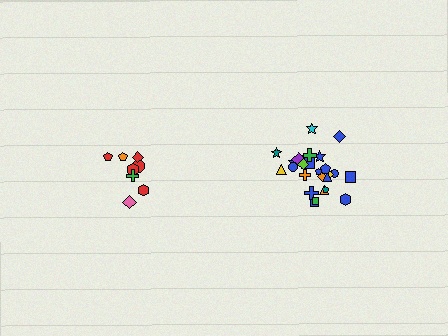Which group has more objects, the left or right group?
The right group.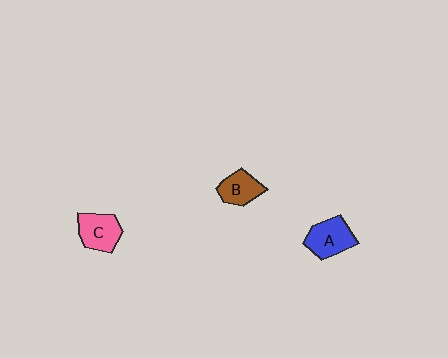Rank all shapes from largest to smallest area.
From largest to smallest: A (blue), C (pink), B (brown).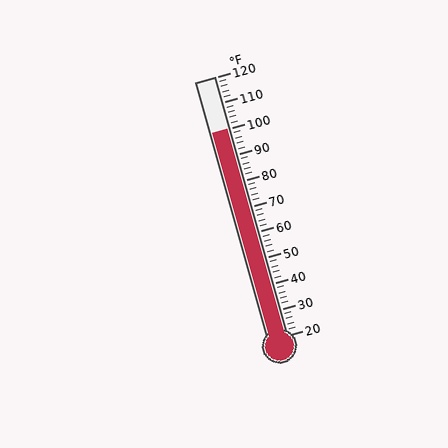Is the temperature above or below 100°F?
The temperature is at 100°F.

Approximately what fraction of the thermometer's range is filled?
The thermometer is filled to approximately 80% of its range.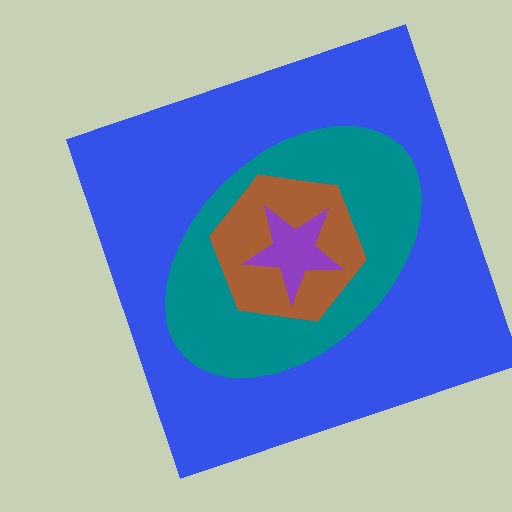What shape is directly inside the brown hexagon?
The purple star.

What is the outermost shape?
The blue square.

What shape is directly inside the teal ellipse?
The brown hexagon.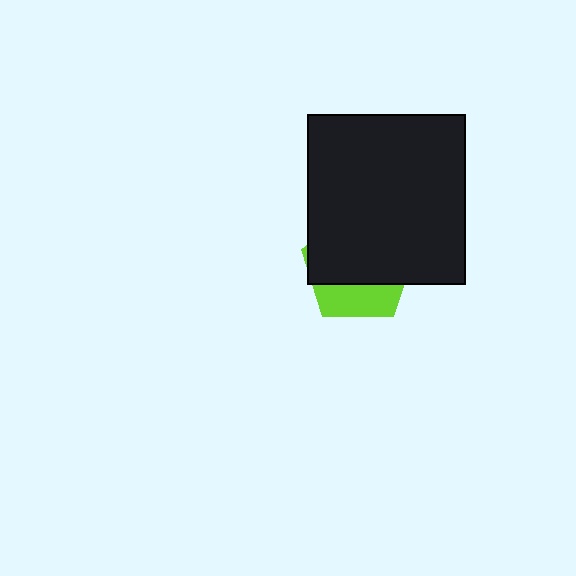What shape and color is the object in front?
The object in front is a black rectangle.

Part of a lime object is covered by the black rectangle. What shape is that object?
It is a pentagon.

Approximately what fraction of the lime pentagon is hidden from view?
Roughly 69% of the lime pentagon is hidden behind the black rectangle.